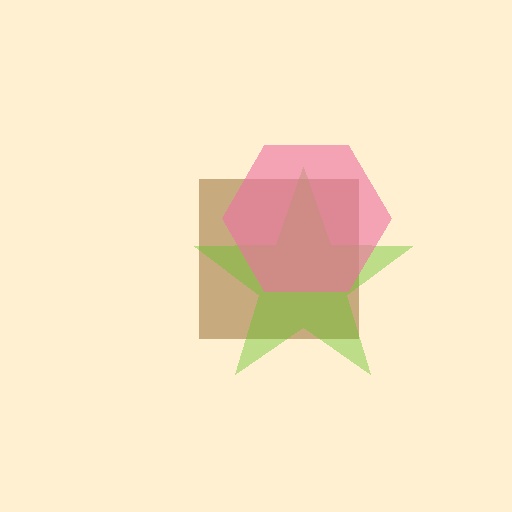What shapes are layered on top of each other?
The layered shapes are: a brown square, a lime star, a pink hexagon.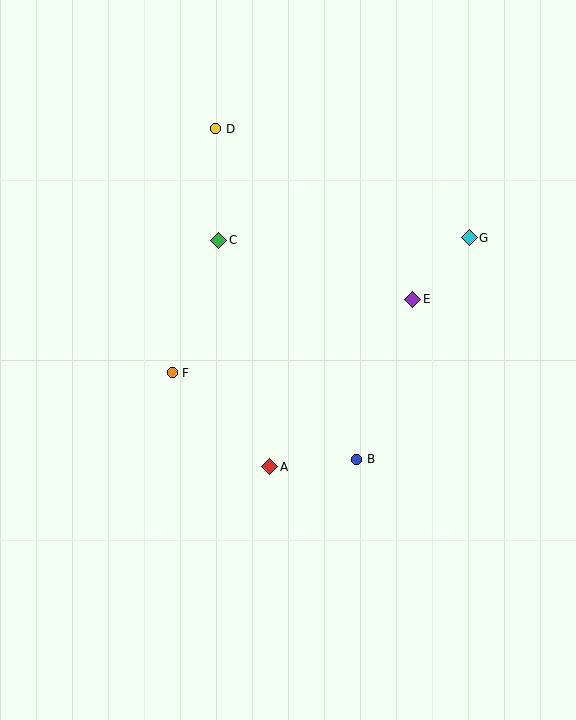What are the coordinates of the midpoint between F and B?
The midpoint between F and B is at (264, 416).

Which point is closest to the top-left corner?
Point D is closest to the top-left corner.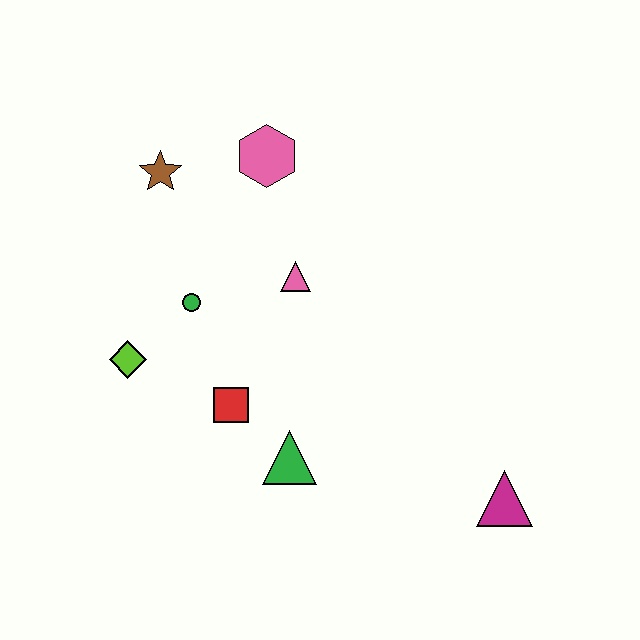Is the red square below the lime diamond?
Yes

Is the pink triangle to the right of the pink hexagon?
Yes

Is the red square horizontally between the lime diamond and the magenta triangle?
Yes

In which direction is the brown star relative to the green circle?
The brown star is above the green circle.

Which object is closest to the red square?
The green triangle is closest to the red square.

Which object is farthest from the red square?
The magenta triangle is farthest from the red square.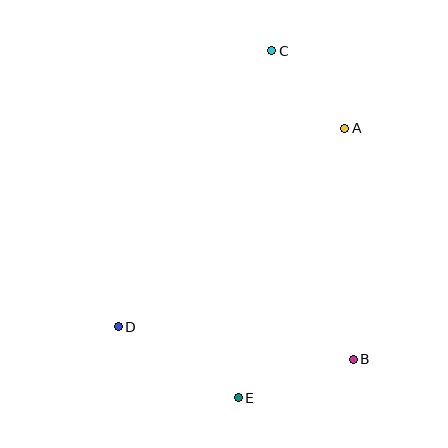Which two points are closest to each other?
Points A and C are closest to each other.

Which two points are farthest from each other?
Points C and E are farthest from each other.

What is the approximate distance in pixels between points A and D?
The distance between A and D is approximately 301 pixels.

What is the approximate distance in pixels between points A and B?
The distance between A and B is approximately 231 pixels.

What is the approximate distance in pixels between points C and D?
The distance between C and D is approximately 316 pixels.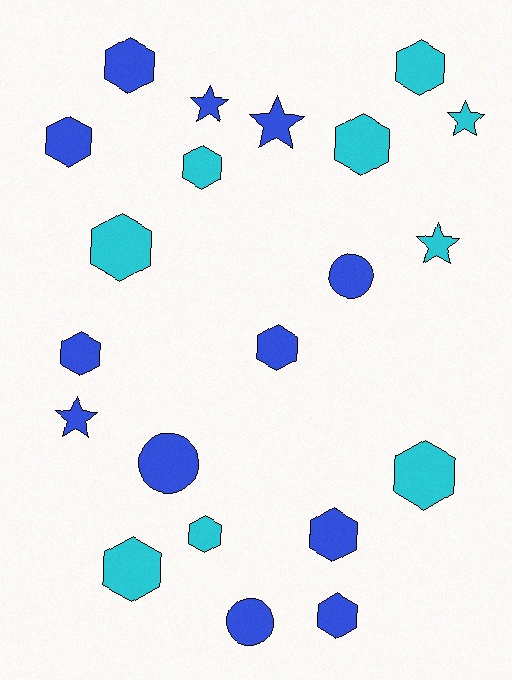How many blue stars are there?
There are 3 blue stars.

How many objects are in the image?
There are 21 objects.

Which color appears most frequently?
Blue, with 12 objects.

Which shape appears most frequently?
Hexagon, with 13 objects.